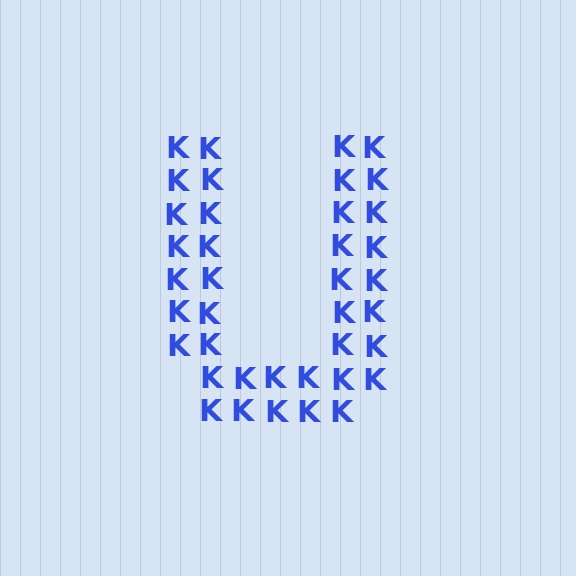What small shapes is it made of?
It is made of small letter K's.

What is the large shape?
The large shape is the letter U.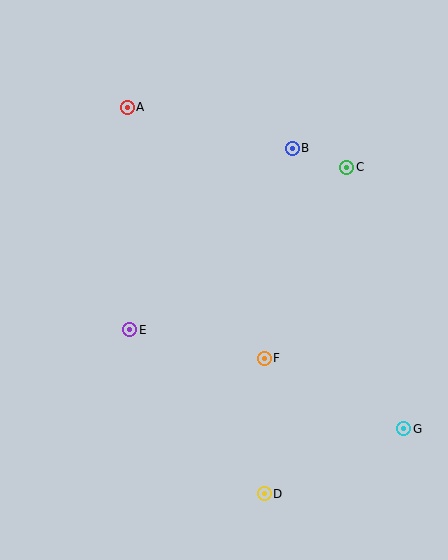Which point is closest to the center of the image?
Point F at (264, 358) is closest to the center.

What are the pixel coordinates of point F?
Point F is at (264, 358).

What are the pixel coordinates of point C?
Point C is at (347, 167).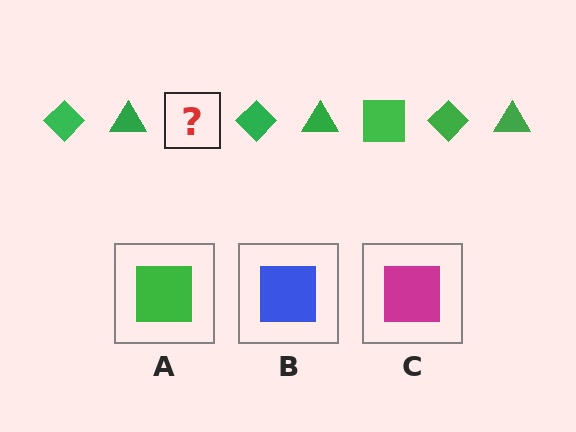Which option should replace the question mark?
Option A.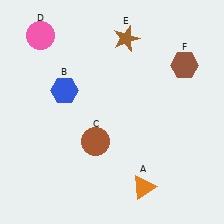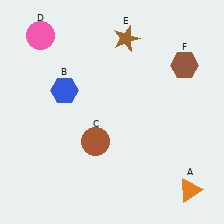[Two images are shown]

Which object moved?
The orange triangle (A) moved right.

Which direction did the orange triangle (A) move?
The orange triangle (A) moved right.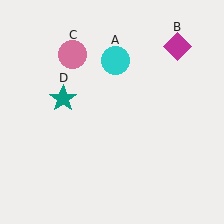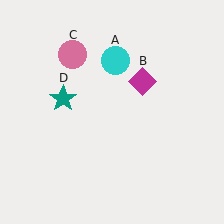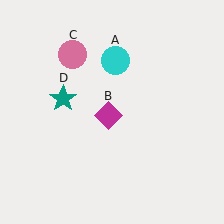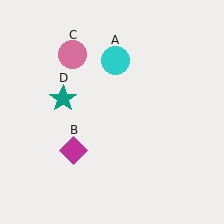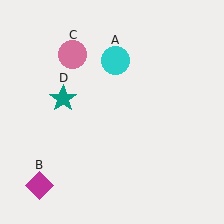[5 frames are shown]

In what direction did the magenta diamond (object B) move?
The magenta diamond (object B) moved down and to the left.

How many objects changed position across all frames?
1 object changed position: magenta diamond (object B).